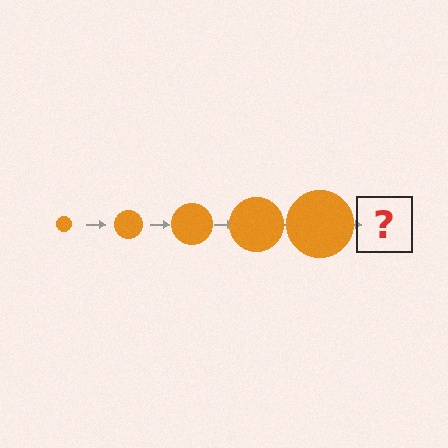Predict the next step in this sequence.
The next step is an orange circle, larger than the previous one.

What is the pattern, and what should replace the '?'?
The pattern is that the circle gets progressively larger each step. The '?' should be an orange circle, larger than the previous one.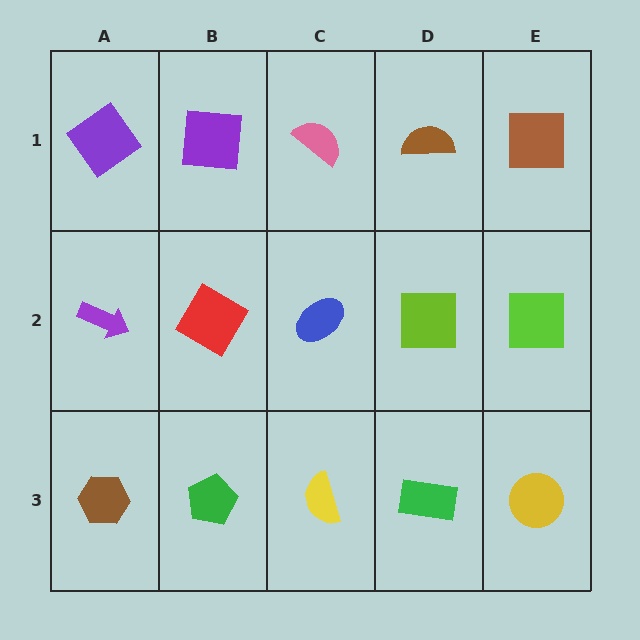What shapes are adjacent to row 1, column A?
A purple arrow (row 2, column A), a purple square (row 1, column B).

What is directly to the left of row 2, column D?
A blue ellipse.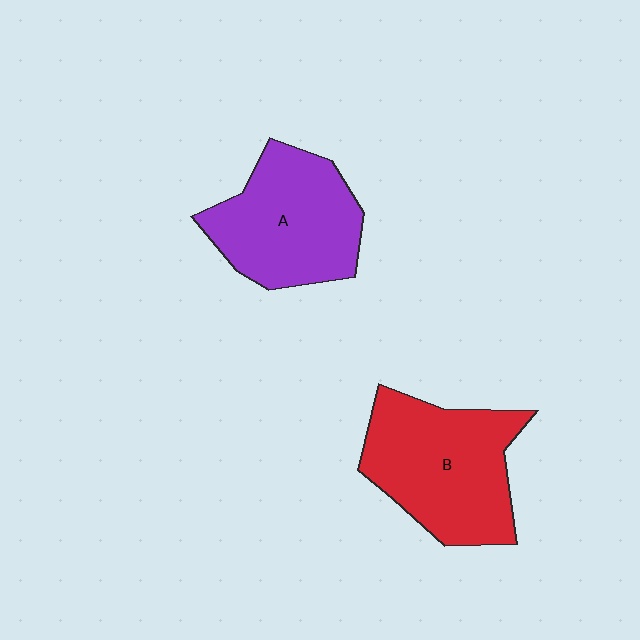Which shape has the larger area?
Shape B (red).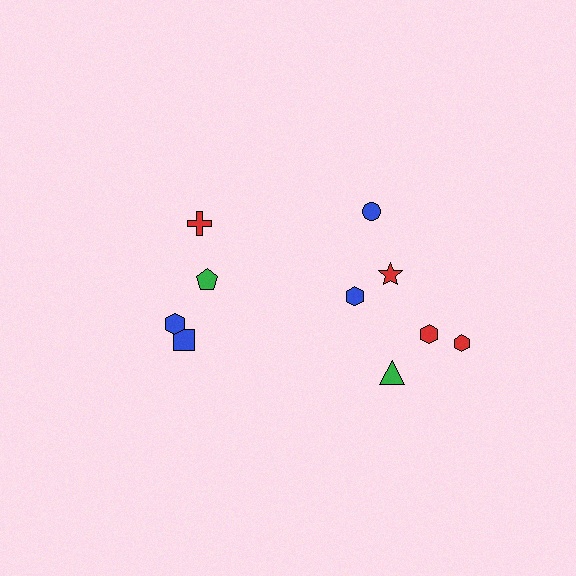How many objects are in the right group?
There are 6 objects.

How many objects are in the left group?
There are 4 objects.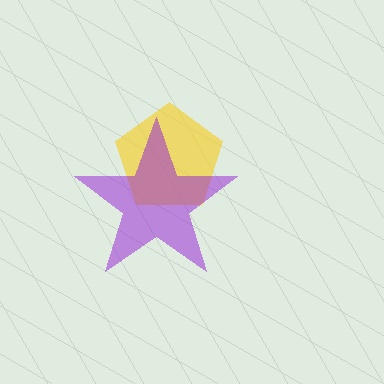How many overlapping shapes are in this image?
There are 2 overlapping shapes in the image.